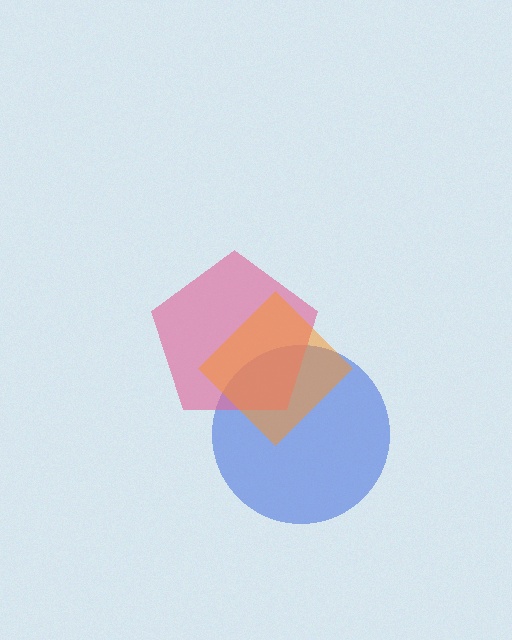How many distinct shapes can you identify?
There are 3 distinct shapes: a blue circle, a pink pentagon, an orange diamond.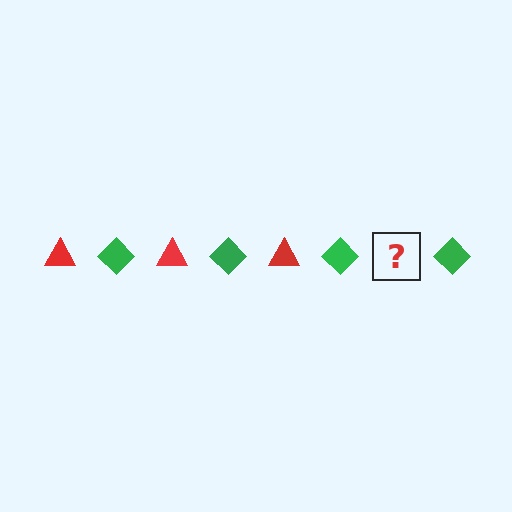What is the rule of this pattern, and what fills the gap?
The rule is that the pattern alternates between red triangle and green diamond. The gap should be filled with a red triangle.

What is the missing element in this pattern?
The missing element is a red triangle.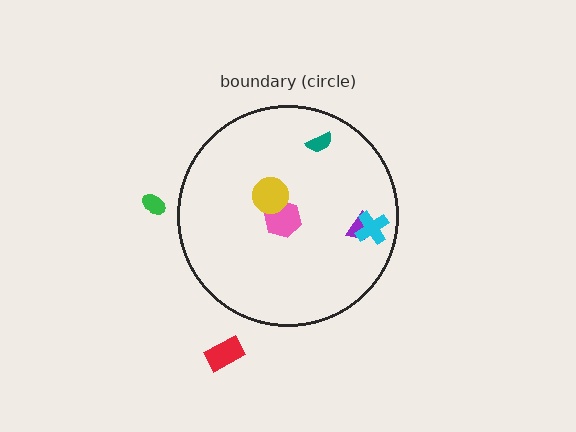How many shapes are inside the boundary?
5 inside, 2 outside.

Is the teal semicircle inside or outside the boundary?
Inside.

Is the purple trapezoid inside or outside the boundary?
Inside.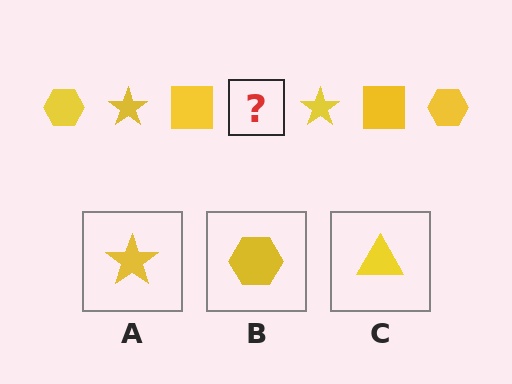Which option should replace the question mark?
Option B.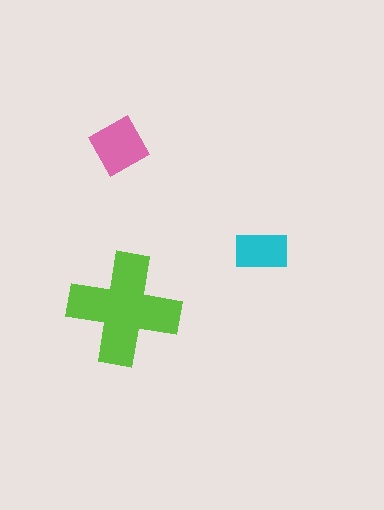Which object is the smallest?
The cyan rectangle.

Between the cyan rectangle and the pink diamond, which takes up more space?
The pink diamond.